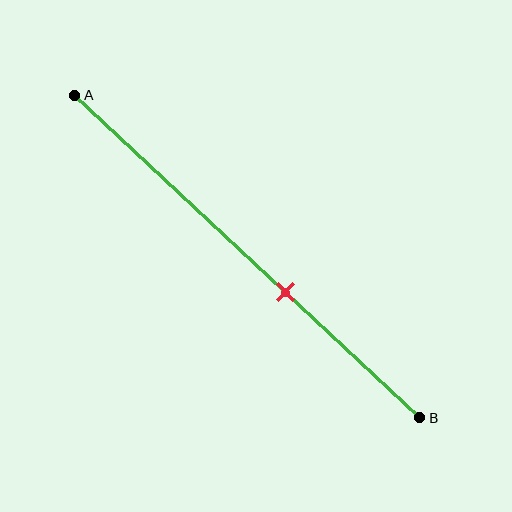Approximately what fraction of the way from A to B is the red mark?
The red mark is approximately 60% of the way from A to B.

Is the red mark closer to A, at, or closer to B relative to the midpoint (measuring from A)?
The red mark is closer to point B than the midpoint of segment AB.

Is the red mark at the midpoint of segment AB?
No, the mark is at about 60% from A, not at the 50% midpoint.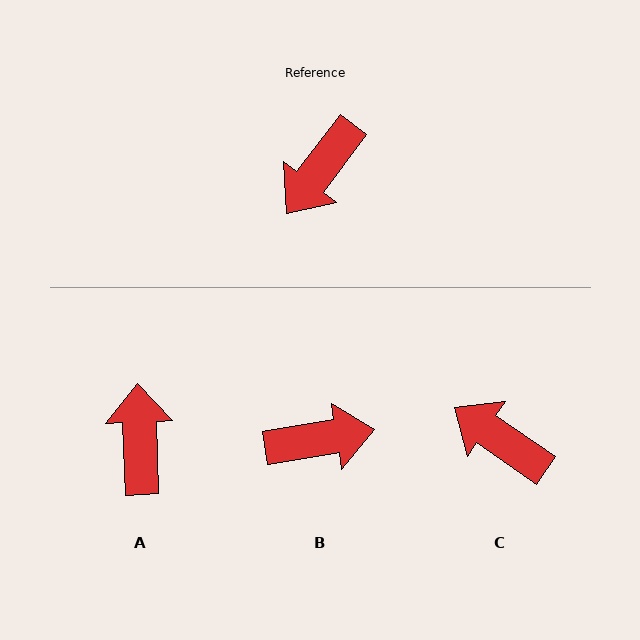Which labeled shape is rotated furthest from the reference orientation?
A, about 141 degrees away.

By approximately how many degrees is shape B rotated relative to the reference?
Approximately 136 degrees counter-clockwise.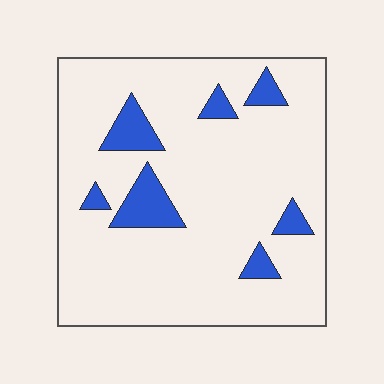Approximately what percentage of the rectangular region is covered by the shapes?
Approximately 10%.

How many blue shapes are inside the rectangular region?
7.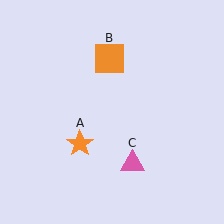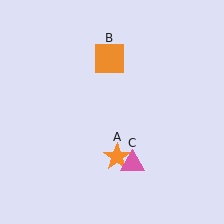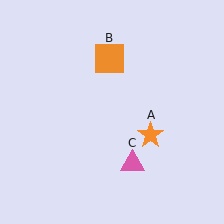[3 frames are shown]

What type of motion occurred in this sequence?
The orange star (object A) rotated counterclockwise around the center of the scene.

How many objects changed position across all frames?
1 object changed position: orange star (object A).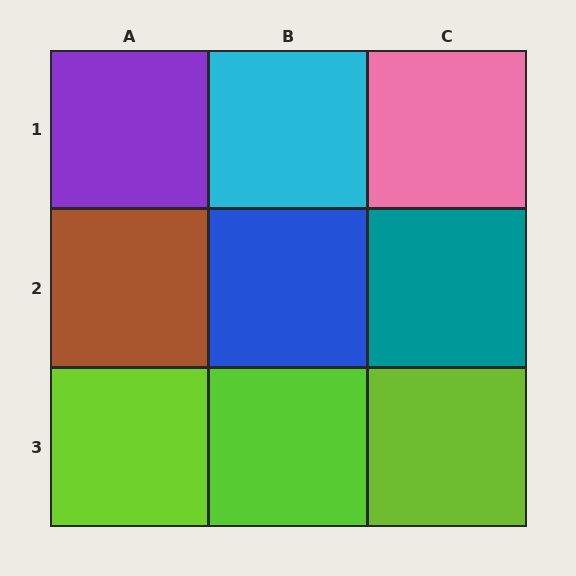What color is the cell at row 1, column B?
Cyan.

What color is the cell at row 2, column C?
Teal.